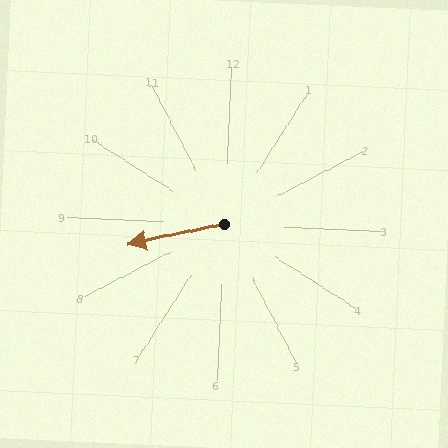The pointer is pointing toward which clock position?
Roughly 9 o'clock.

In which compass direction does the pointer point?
West.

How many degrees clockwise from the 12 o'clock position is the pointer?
Approximately 255 degrees.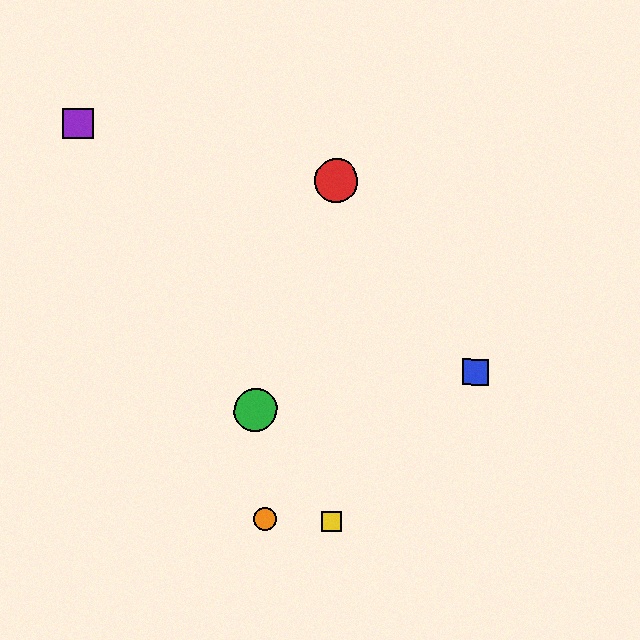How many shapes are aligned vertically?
2 shapes (the red circle, the yellow square) are aligned vertically.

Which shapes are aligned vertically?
The red circle, the yellow square are aligned vertically.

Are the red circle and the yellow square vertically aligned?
Yes, both are at x≈337.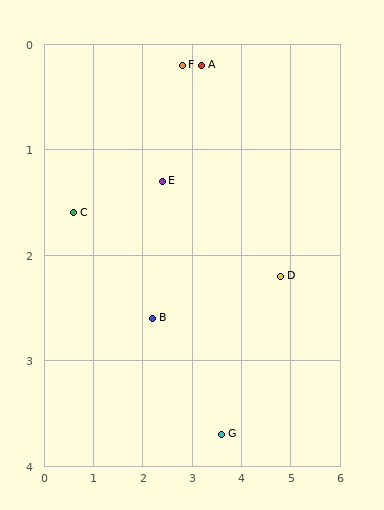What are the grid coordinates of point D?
Point D is at approximately (4.8, 2.2).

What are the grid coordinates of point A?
Point A is at approximately (3.2, 0.2).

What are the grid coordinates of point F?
Point F is at approximately (2.8, 0.2).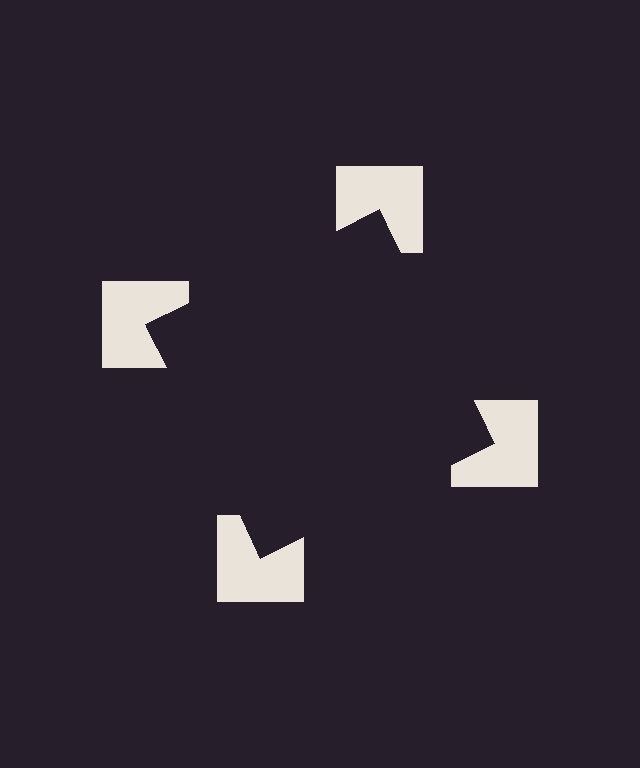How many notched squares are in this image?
There are 4 — one at each vertex of the illusory square.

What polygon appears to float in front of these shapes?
An illusory square — its edges are inferred from the aligned wedge cuts in the notched squares, not physically drawn.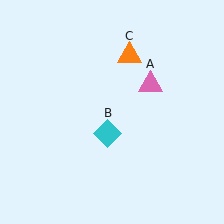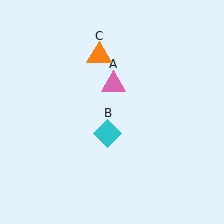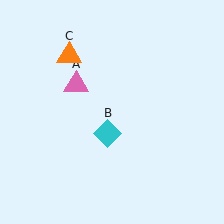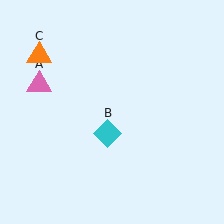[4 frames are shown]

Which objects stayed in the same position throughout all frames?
Cyan diamond (object B) remained stationary.